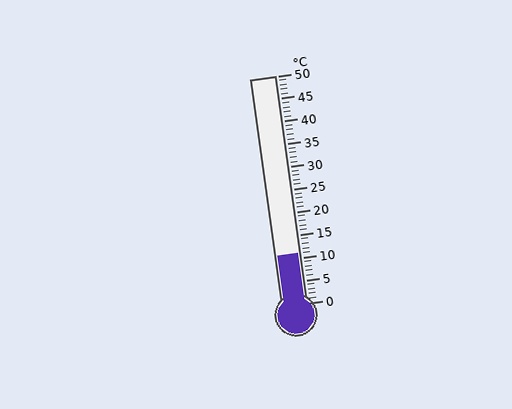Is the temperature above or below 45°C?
The temperature is below 45°C.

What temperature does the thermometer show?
The thermometer shows approximately 11°C.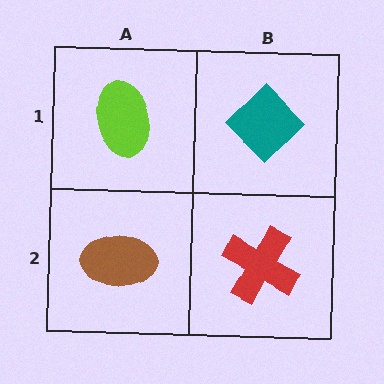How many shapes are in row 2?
2 shapes.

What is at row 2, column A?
A brown ellipse.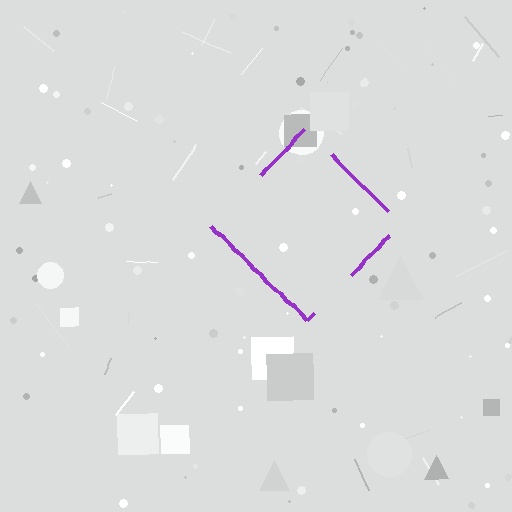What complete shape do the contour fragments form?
The contour fragments form a diamond.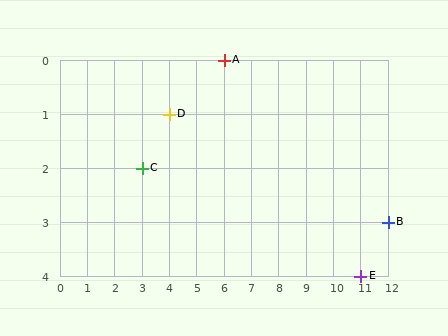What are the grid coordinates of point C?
Point C is at grid coordinates (3, 2).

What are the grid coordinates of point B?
Point B is at grid coordinates (12, 3).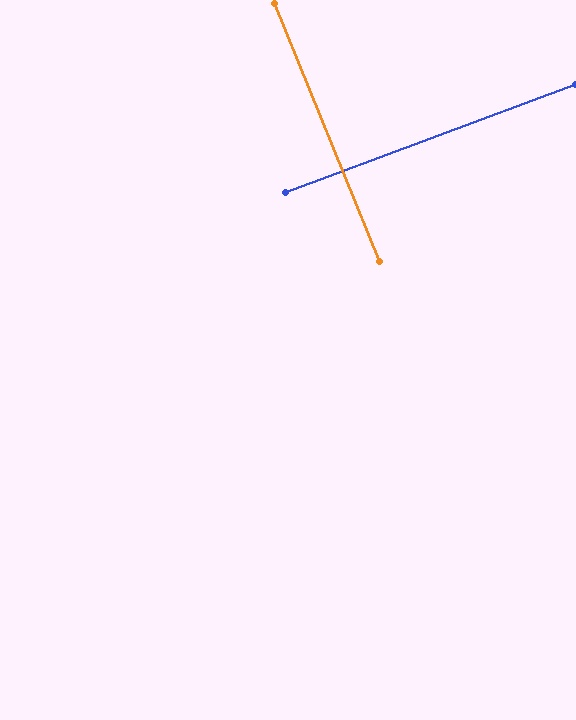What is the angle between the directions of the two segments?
Approximately 88 degrees.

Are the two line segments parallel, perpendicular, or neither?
Perpendicular — they meet at approximately 88°.